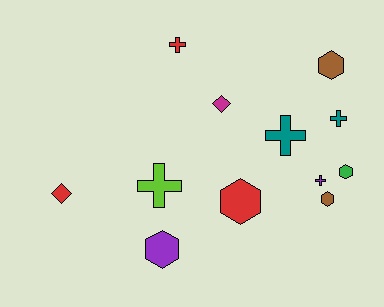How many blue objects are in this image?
There are no blue objects.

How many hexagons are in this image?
There are 5 hexagons.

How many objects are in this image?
There are 12 objects.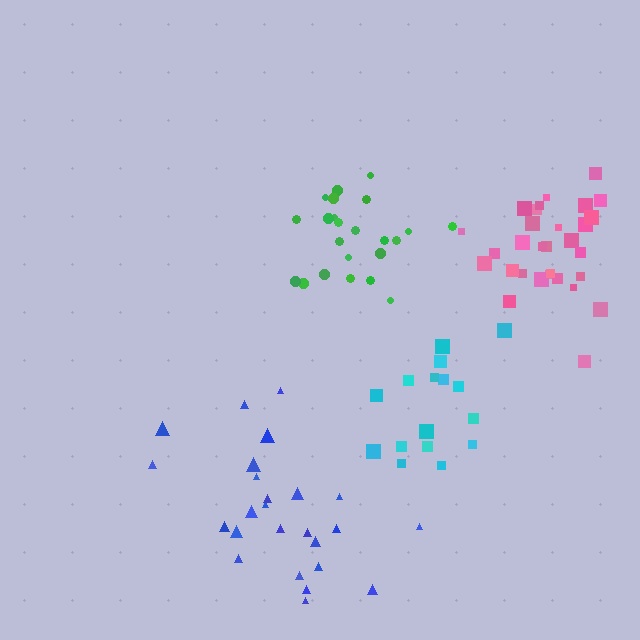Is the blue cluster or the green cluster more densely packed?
Green.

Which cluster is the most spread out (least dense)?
Cyan.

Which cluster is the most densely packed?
Green.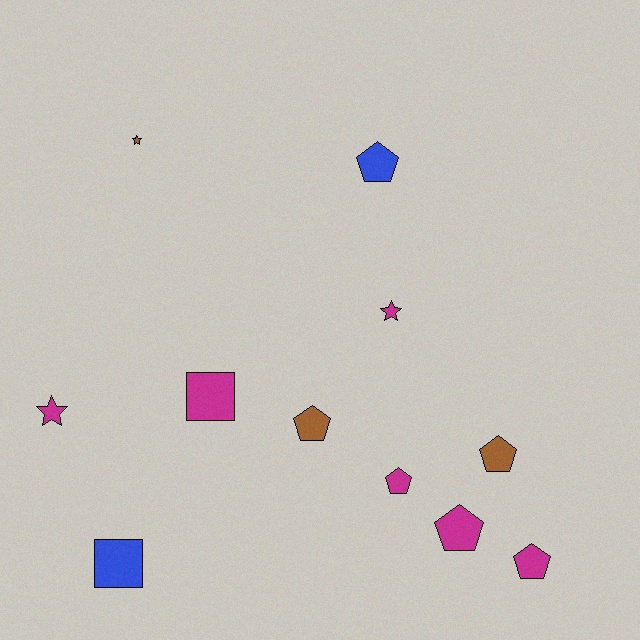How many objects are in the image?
There are 11 objects.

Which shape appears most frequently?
Pentagon, with 6 objects.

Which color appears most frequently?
Magenta, with 6 objects.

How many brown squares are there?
There are no brown squares.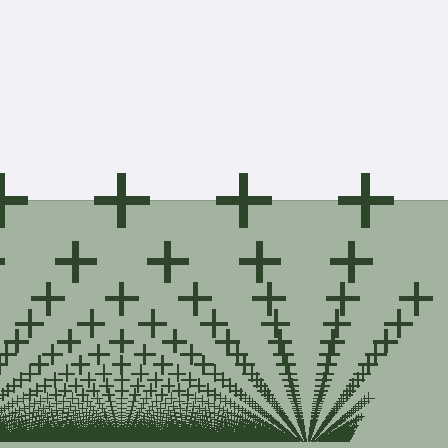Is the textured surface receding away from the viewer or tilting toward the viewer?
The surface appears to tilt toward the viewer. Texture elements get larger and sparser toward the top.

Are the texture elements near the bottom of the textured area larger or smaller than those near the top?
Smaller. The gradient is inverted — elements near the bottom are smaller and denser.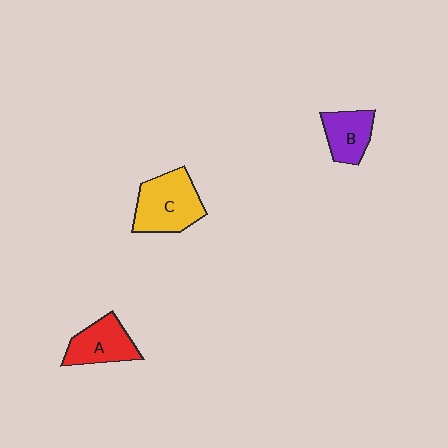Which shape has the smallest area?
Shape B (purple).